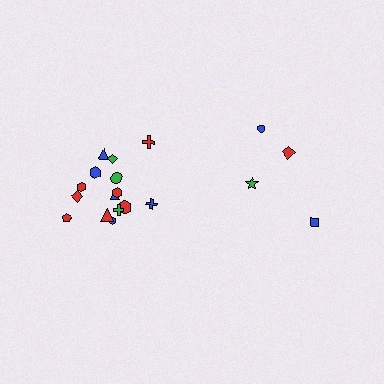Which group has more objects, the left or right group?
The left group.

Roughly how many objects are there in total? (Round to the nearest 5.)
Roughly 20 objects in total.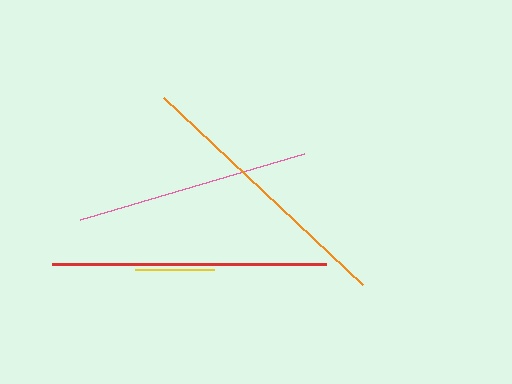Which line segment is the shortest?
The yellow line is the shortest at approximately 79 pixels.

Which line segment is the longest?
The red line is the longest at approximately 273 pixels.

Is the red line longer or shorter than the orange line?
The red line is longer than the orange line.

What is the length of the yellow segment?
The yellow segment is approximately 79 pixels long.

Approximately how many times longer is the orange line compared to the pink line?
The orange line is approximately 1.2 times the length of the pink line.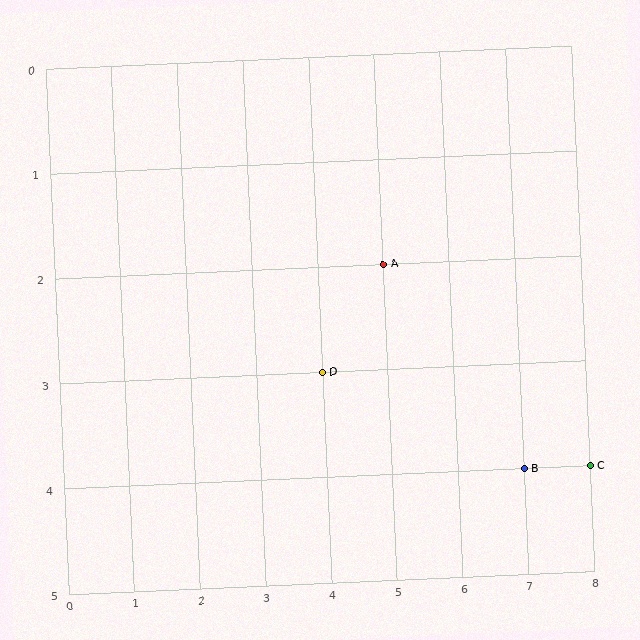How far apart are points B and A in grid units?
Points B and A are 2 columns and 2 rows apart (about 2.8 grid units diagonally).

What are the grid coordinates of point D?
Point D is at grid coordinates (4, 3).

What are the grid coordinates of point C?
Point C is at grid coordinates (8, 4).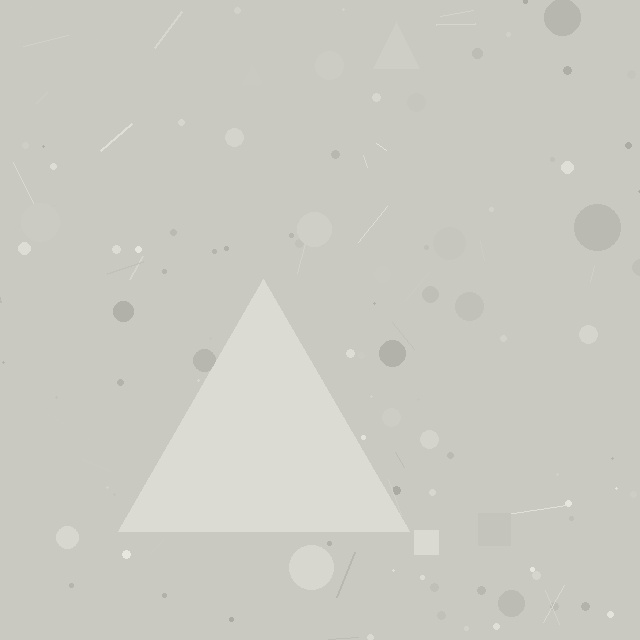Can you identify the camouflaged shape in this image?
The camouflaged shape is a triangle.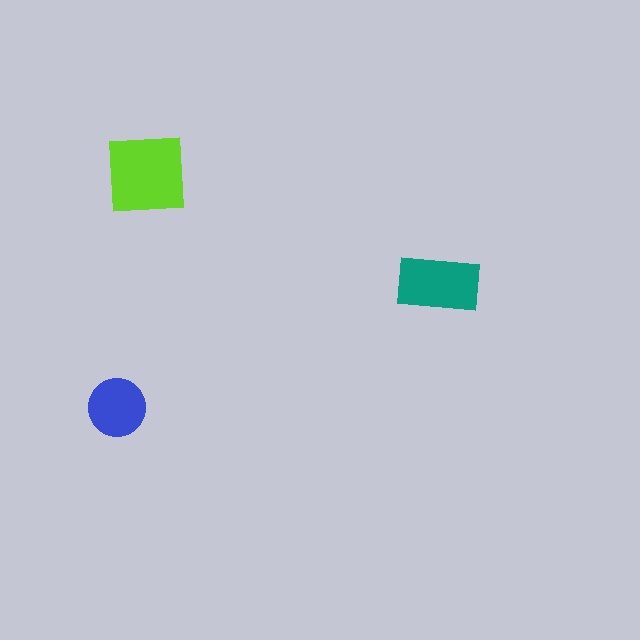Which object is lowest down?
The blue circle is bottommost.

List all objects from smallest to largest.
The blue circle, the teal rectangle, the lime square.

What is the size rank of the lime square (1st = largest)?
1st.